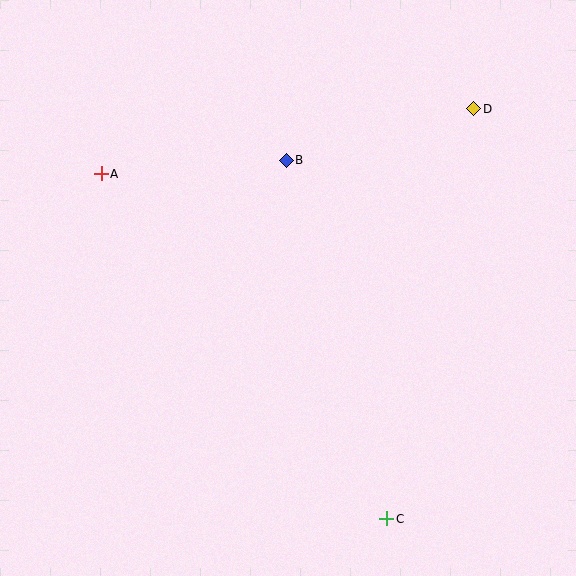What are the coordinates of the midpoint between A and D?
The midpoint between A and D is at (288, 141).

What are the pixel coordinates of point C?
Point C is at (387, 519).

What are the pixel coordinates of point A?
Point A is at (101, 174).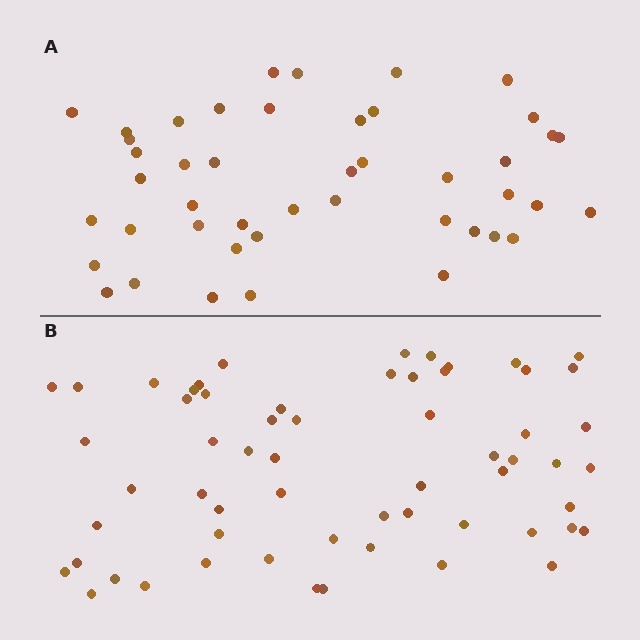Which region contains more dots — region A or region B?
Region B (the bottom region) has more dots.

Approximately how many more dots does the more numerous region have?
Region B has approximately 15 more dots than region A.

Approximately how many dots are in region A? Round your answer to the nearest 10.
About 40 dots. (The exact count is 45, which rounds to 40.)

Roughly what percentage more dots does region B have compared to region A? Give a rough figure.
About 35% more.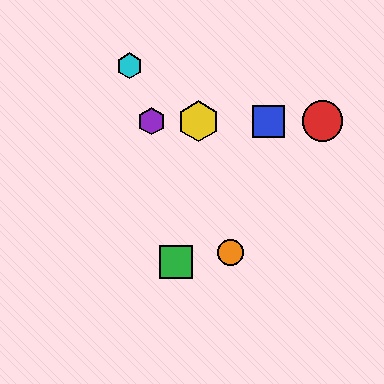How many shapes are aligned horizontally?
4 shapes (the red circle, the blue square, the yellow hexagon, the purple hexagon) are aligned horizontally.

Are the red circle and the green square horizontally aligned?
No, the red circle is at y≈121 and the green square is at y≈262.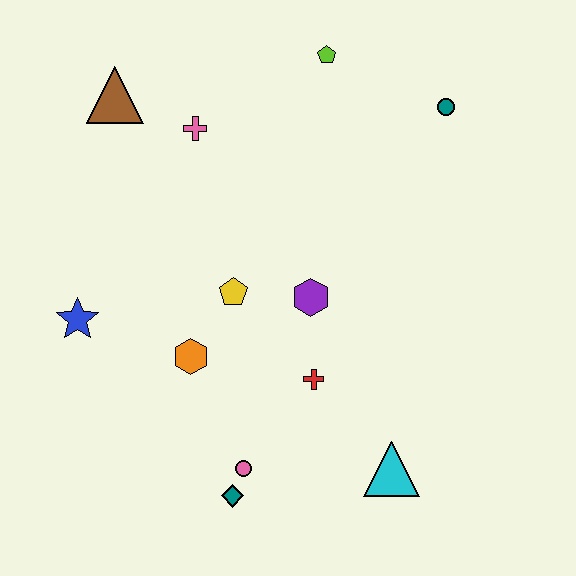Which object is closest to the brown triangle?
The pink cross is closest to the brown triangle.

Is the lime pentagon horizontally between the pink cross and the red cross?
No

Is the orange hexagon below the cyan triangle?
No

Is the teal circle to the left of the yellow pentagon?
No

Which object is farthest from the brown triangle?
The cyan triangle is farthest from the brown triangle.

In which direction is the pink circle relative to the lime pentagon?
The pink circle is below the lime pentagon.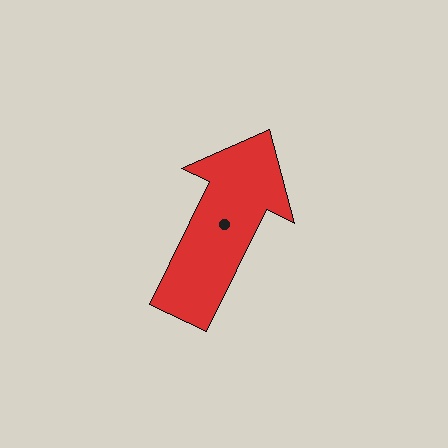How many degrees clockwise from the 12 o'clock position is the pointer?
Approximately 26 degrees.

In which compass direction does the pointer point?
Northeast.